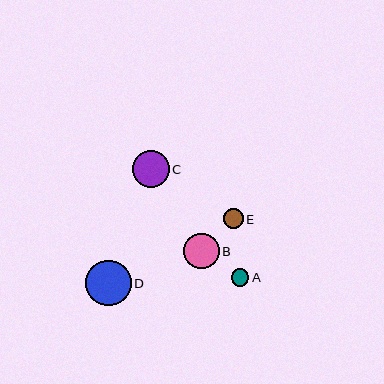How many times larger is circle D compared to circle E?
Circle D is approximately 2.3 times the size of circle E.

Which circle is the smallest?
Circle A is the smallest with a size of approximately 17 pixels.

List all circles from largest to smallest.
From largest to smallest: D, C, B, E, A.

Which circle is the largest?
Circle D is the largest with a size of approximately 45 pixels.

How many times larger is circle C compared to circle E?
Circle C is approximately 1.9 times the size of circle E.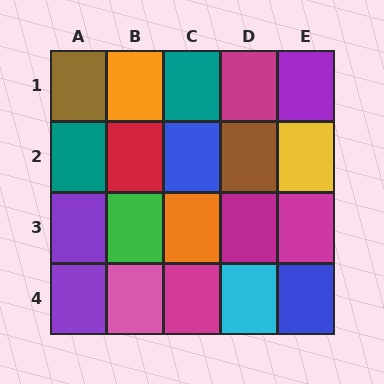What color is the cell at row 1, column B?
Orange.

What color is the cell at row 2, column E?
Yellow.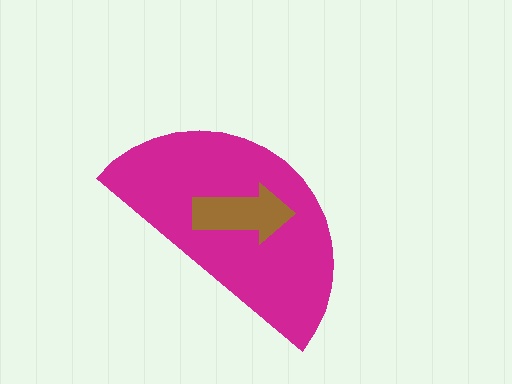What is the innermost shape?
The brown arrow.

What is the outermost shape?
The magenta semicircle.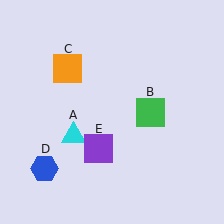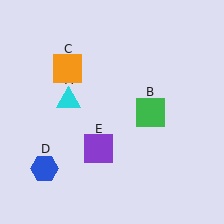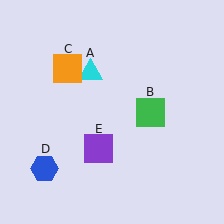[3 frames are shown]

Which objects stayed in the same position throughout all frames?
Green square (object B) and orange square (object C) and blue hexagon (object D) and purple square (object E) remained stationary.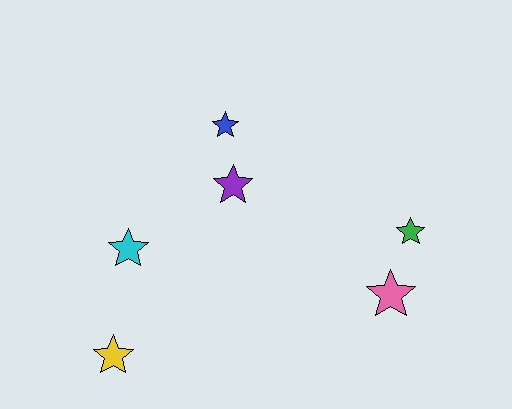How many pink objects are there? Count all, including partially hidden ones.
There is 1 pink object.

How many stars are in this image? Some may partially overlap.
There are 6 stars.